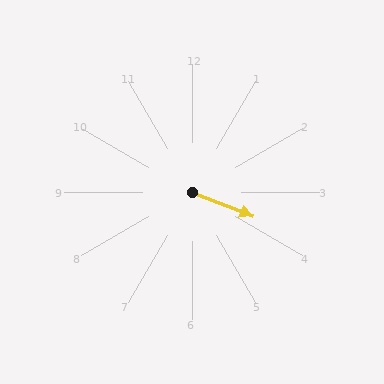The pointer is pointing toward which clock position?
Roughly 4 o'clock.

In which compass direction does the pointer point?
East.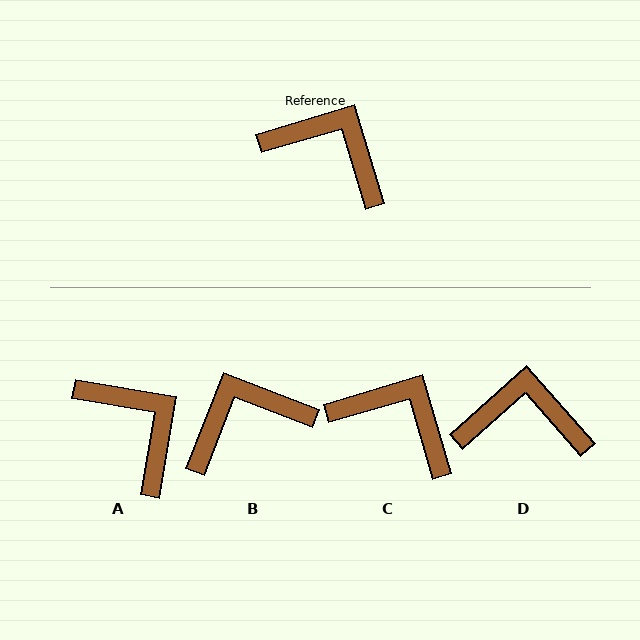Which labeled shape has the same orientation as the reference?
C.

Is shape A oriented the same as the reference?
No, it is off by about 26 degrees.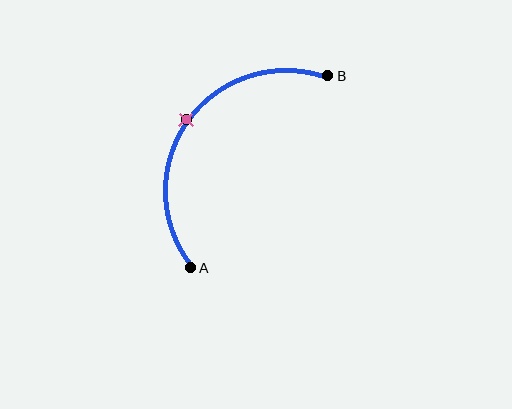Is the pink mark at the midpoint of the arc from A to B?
Yes. The pink mark lies on the arc at equal arc-length from both A and B — it is the arc midpoint.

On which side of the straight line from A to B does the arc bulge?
The arc bulges above and to the left of the straight line connecting A and B.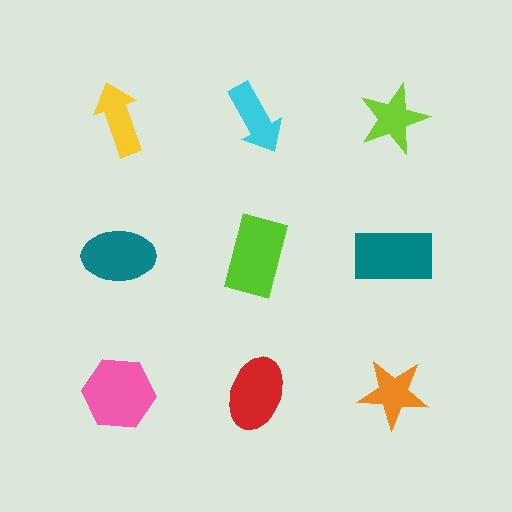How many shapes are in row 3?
3 shapes.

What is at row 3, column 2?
A red ellipse.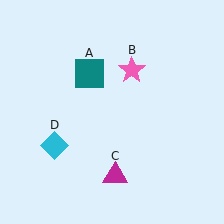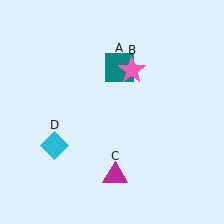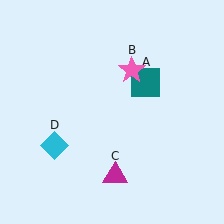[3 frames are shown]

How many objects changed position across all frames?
1 object changed position: teal square (object A).